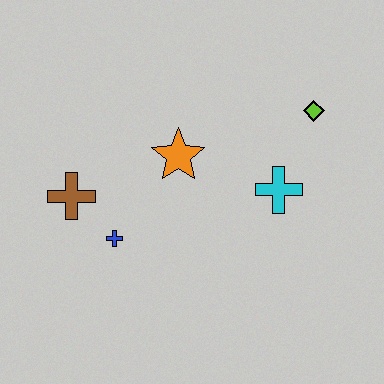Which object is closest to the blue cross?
The brown cross is closest to the blue cross.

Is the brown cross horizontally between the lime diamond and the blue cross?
No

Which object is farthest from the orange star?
The lime diamond is farthest from the orange star.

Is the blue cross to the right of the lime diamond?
No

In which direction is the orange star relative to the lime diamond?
The orange star is to the left of the lime diamond.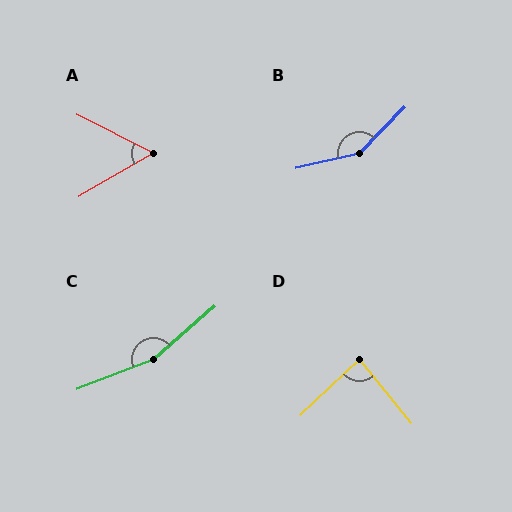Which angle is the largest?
C, at approximately 160 degrees.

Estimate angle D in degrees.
Approximately 85 degrees.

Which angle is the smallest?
A, at approximately 57 degrees.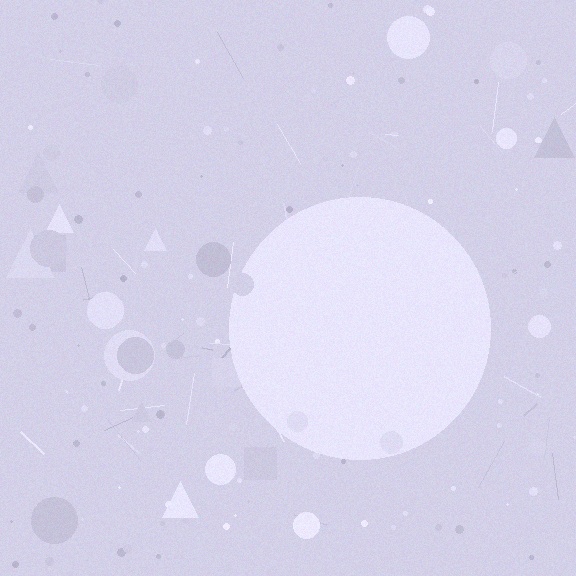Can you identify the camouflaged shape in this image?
The camouflaged shape is a circle.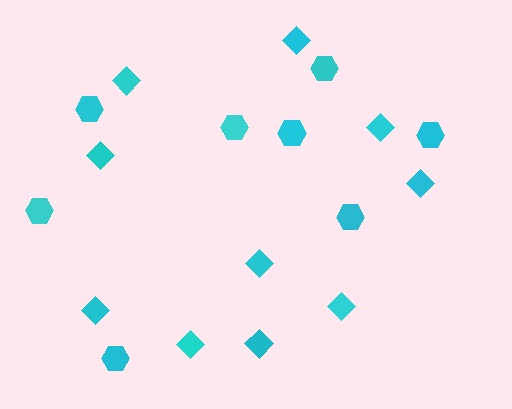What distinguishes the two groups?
There are 2 groups: one group of hexagons (8) and one group of diamonds (10).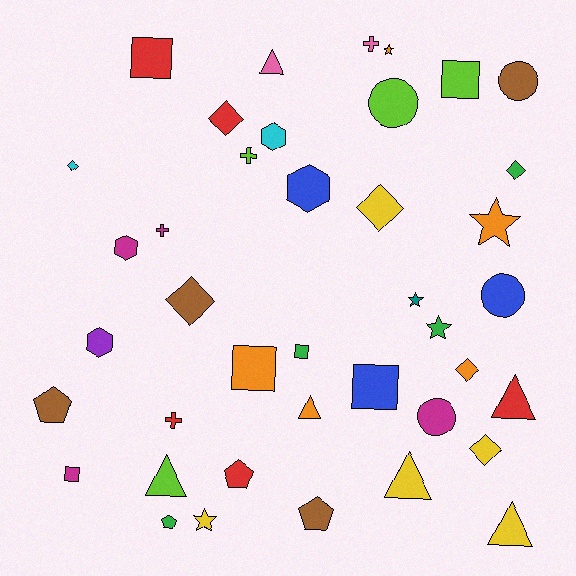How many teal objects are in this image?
There is 1 teal object.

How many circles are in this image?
There are 4 circles.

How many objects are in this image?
There are 40 objects.